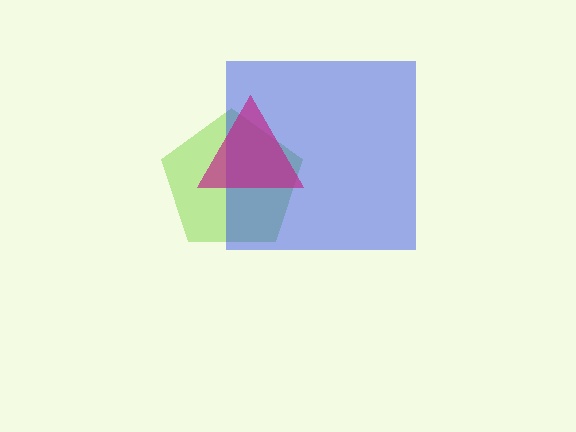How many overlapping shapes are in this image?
There are 3 overlapping shapes in the image.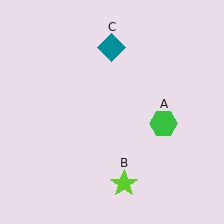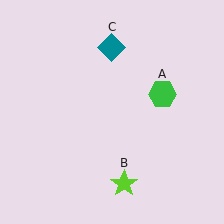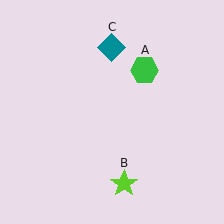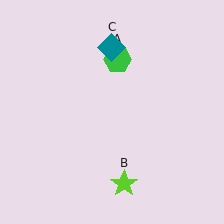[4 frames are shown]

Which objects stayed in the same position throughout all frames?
Lime star (object B) and teal diamond (object C) remained stationary.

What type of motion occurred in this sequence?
The green hexagon (object A) rotated counterclockwise around the center of the scene.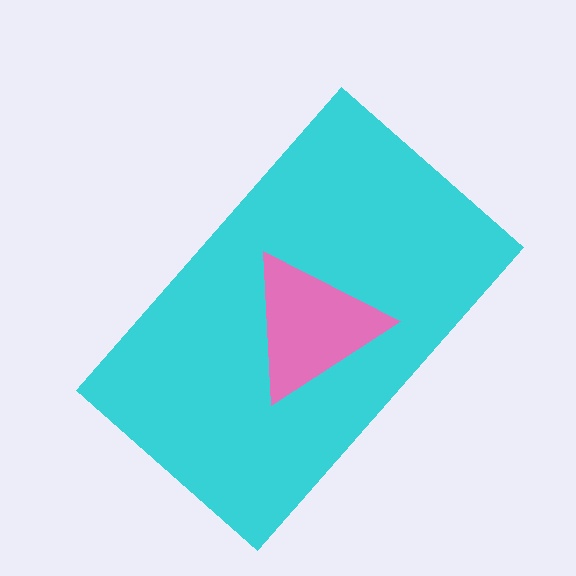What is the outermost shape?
The cyan rectangle.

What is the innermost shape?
The pink triangle.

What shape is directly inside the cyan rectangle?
The pink triangle.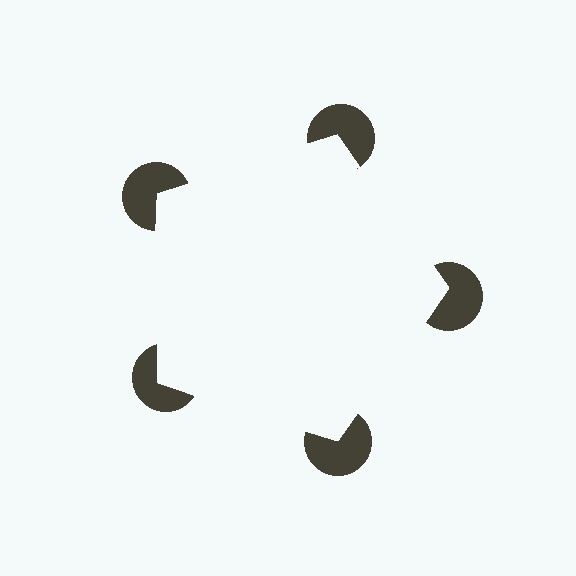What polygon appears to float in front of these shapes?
An illusory pentagon — its edges are inferred from the aligned wedge cuts in the pac-man discs, not physically drawn.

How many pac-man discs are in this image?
There are 5 — one at each vertex of the illusory pentagon.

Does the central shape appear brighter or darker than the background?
It typically appears slightly brighter than the background, even though no actual brightness change is drawn.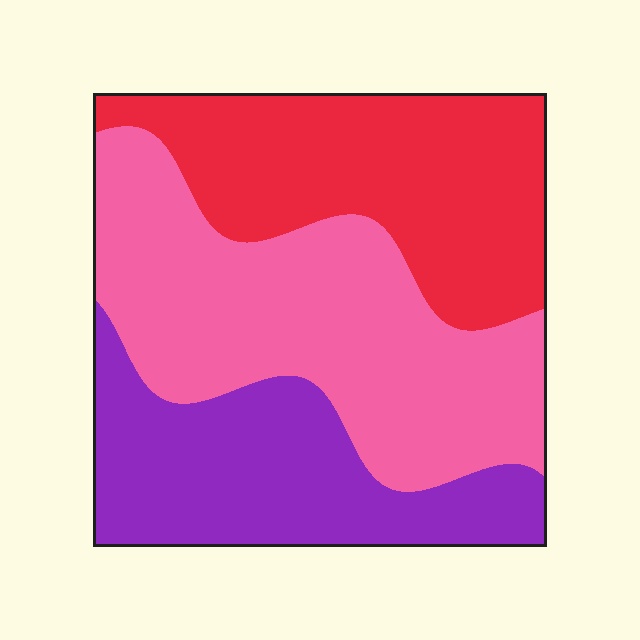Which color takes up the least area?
Purple, at roughly 25%.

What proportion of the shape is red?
Red takes up about one third (1/3) of the shape.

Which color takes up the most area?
Pink, at roughly 40%.